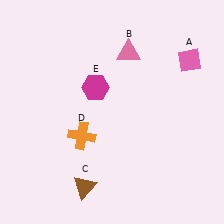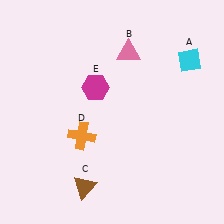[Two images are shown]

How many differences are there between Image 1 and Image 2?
There is 1 difference between the two images.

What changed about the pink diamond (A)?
In Image 1, A is pink. In Image 2, it changed to cyan.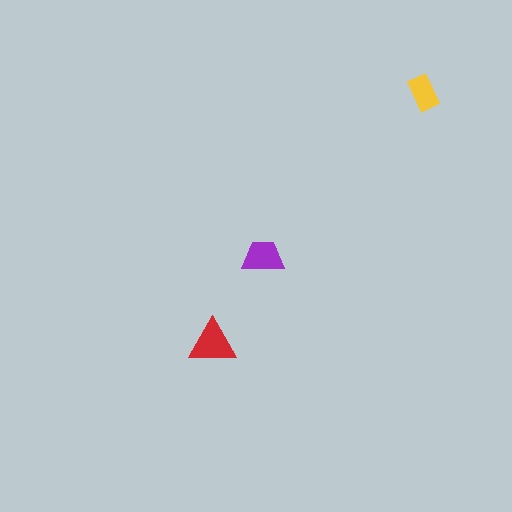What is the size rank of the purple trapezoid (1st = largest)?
2nd.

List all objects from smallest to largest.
The yellow rectangle, the purple trapezoid, the red triangle.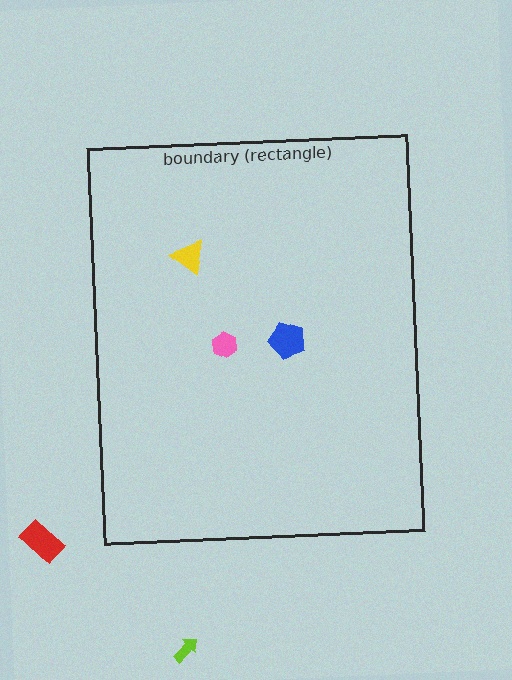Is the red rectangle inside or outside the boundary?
Outside.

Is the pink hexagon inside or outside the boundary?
Inside.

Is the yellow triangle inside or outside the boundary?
Inside.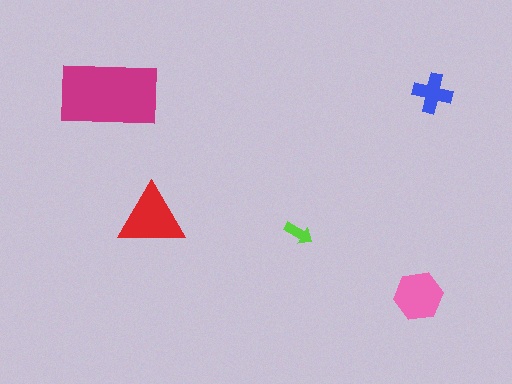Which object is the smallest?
The lime arrow.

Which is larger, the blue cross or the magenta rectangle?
The magenta rectangle.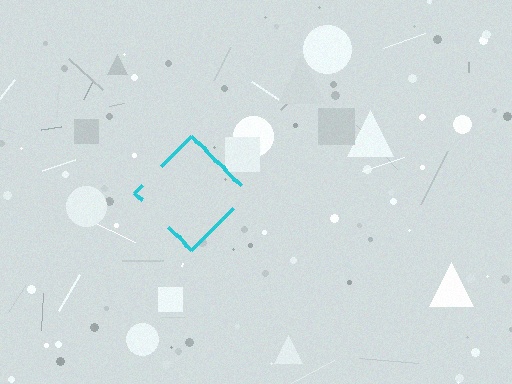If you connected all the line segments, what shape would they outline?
They would outline a diamond.